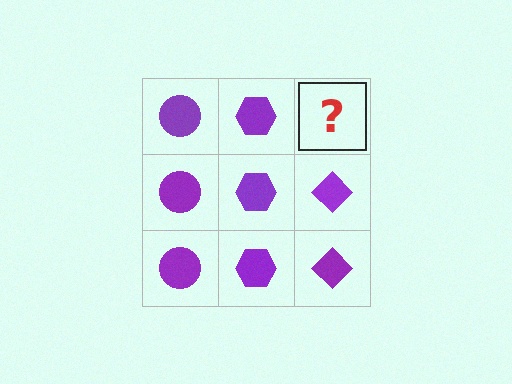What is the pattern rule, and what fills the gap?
The rule is that each column has a consistent shape. The gap should be filled with a purple diamond.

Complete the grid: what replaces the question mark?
The question mark should be replaced with a purple diamond.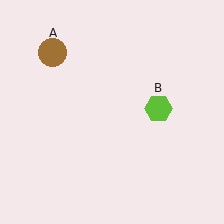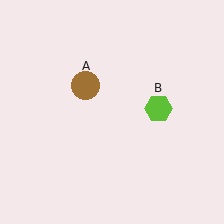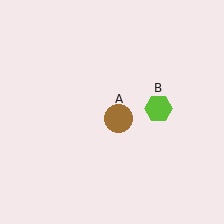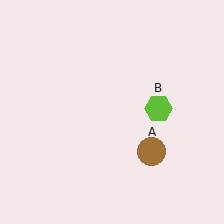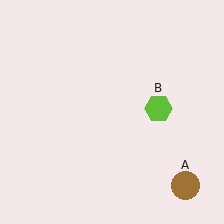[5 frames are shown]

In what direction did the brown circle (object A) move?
The brown circle (object A) moved down and to the right.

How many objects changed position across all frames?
1 object changed position: brown circle (object A).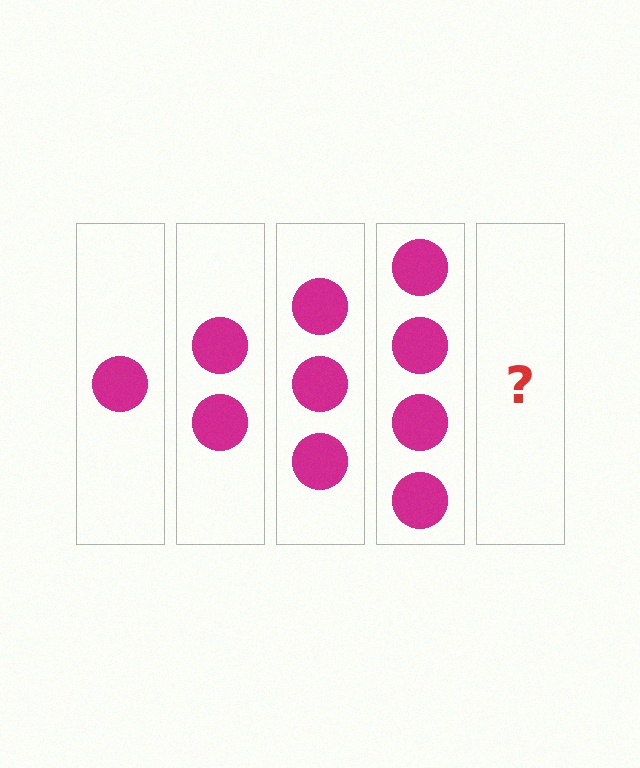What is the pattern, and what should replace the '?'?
The pattern is that each step adds one more circle. The '?' should be 5 circles.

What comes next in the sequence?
The next element should be 5 circles.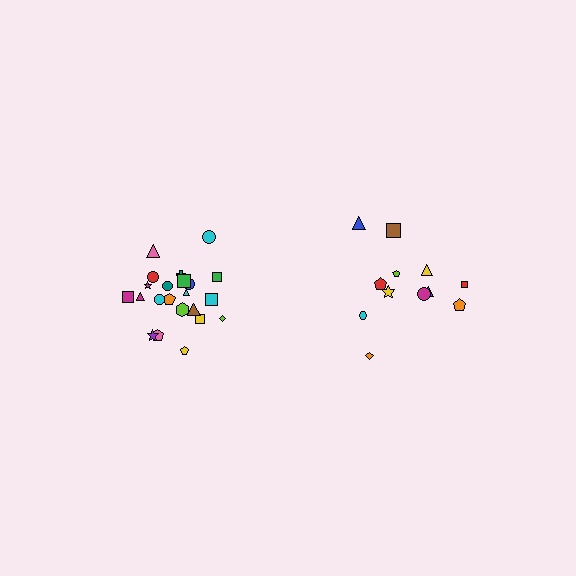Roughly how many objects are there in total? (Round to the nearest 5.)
Roughly 35 objects in total.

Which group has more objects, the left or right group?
The left group.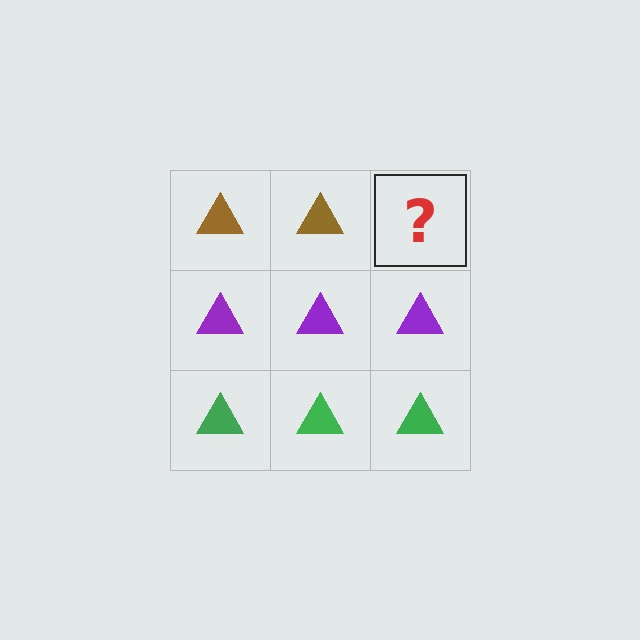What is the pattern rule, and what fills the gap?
The rule is that each row has a consistent color. The gap should be filled with a brown triangle.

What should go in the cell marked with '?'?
The missing cell should contain a brown triangle.